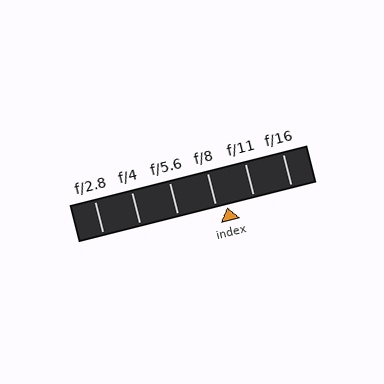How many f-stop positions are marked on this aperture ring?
There are 6 f-stop positions marked.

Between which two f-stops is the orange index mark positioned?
The index mark is between f/8 and f/11.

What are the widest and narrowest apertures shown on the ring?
The widest aperture shown is f/2.8 and the narrowest is f/16.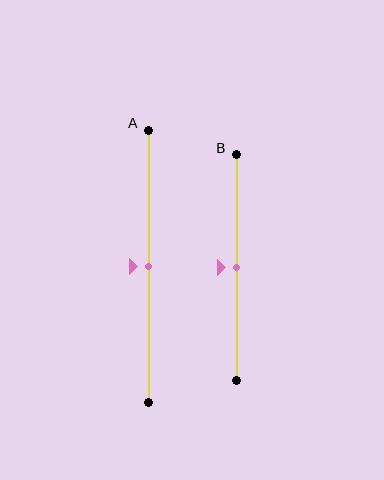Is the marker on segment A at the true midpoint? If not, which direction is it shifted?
Yes, the marker on segment A is at the true midpoint.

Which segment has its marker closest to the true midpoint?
Segment A has its marker closest to the true midpoint.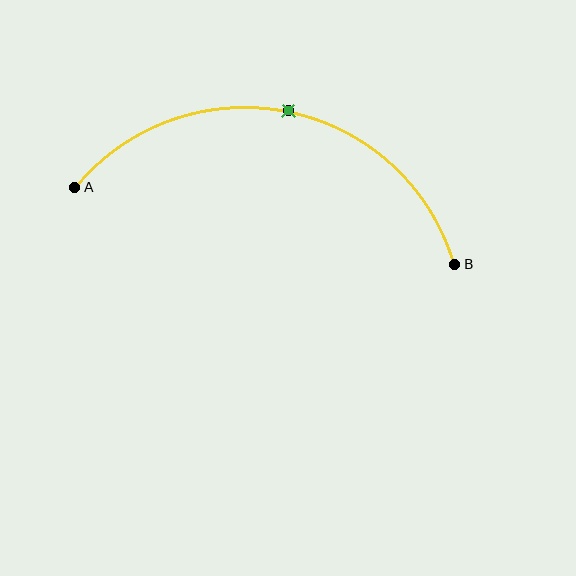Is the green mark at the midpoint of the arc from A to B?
Yes. The green mark lies on the arc at equal arc-length from both A and B — it is the arc midpoint.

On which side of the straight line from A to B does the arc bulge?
The arc bulges above the straight line connecting A and B.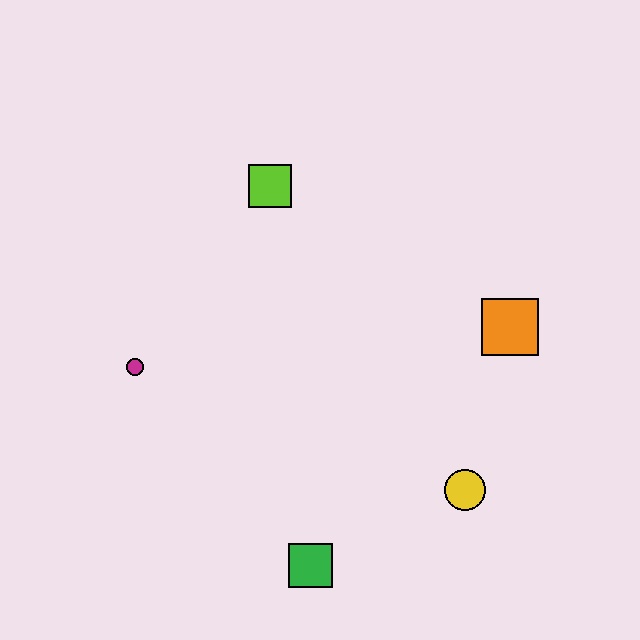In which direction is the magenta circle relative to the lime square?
The magenta circle is below the lime square.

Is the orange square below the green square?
No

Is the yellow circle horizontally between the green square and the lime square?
No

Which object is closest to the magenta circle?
The lime square is closest to the magenta circle.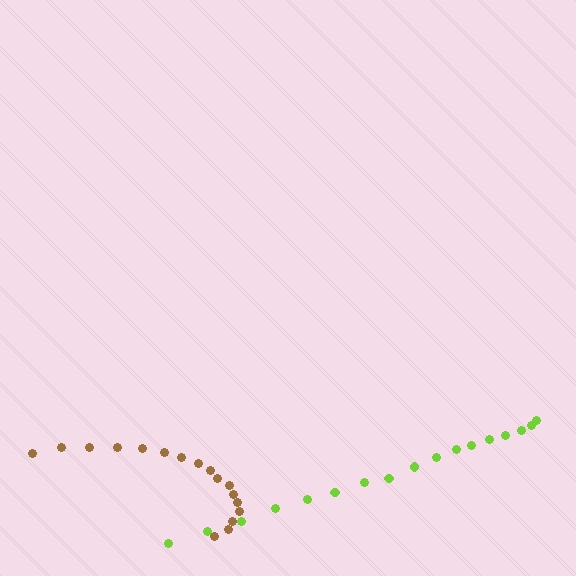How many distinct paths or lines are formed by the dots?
There are 2 distinct paths.